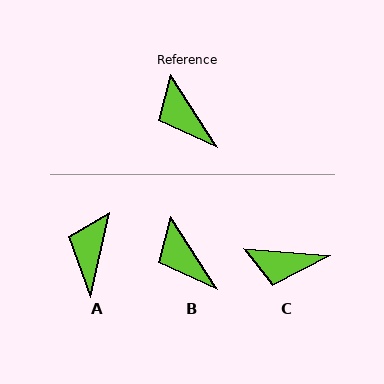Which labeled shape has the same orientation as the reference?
B.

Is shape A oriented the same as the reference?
No, it is off by about 46 degrees.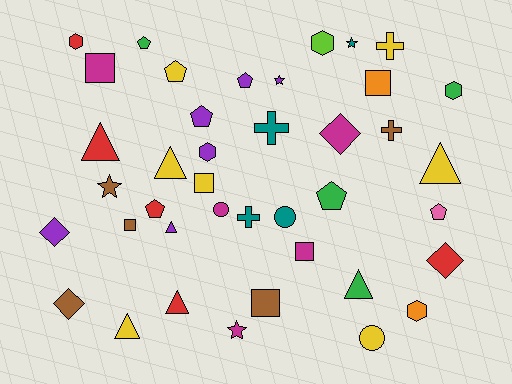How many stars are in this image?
There are 4 stars.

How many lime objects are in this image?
There is 1 lime object.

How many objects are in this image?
There are 40 objects.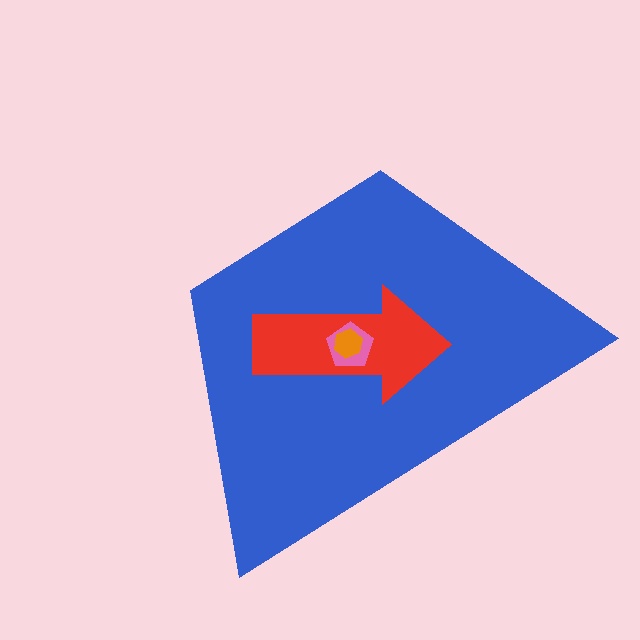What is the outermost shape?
The blue trapezoid.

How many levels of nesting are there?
4.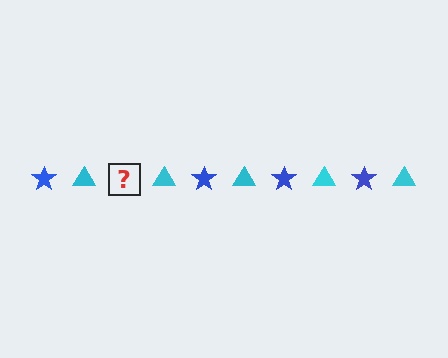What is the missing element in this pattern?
The missing element is a blue star.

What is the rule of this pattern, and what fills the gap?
The rule is that the pattern alternates between blue star and cyan triangle. The gap should be filled with a blue star.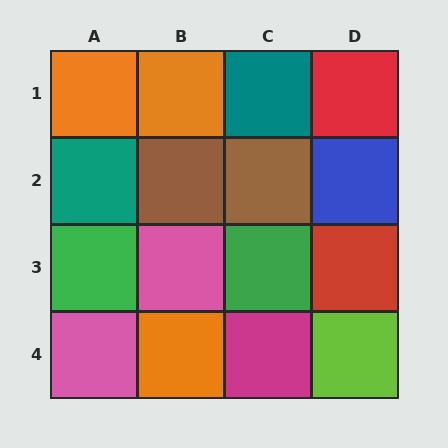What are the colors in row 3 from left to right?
Green, pink, green, red.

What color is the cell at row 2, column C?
Brown.